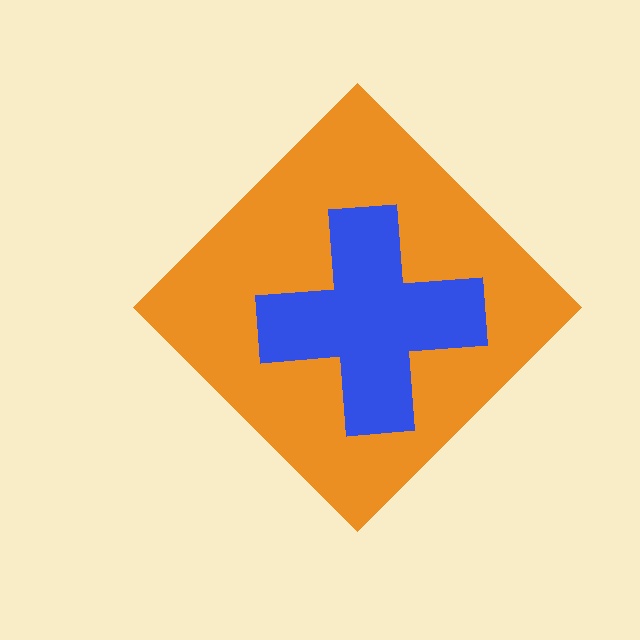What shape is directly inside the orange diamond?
The blue cross.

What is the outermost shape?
The orange diamond.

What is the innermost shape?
The blue cross.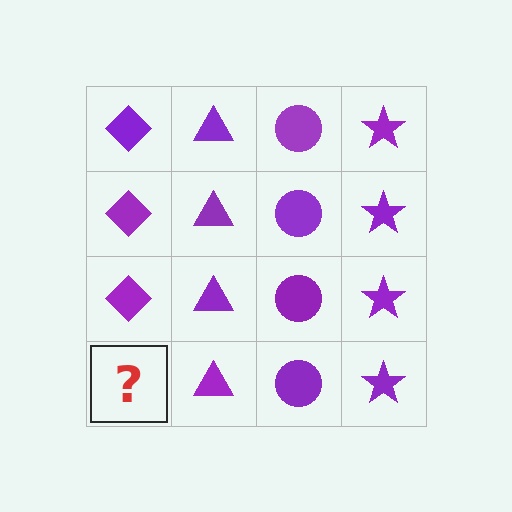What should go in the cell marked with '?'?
The missing cell should contain a purple diamond.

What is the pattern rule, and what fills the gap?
The rule is that each column has a consistent shape. The gap should be filled with a purple diamond.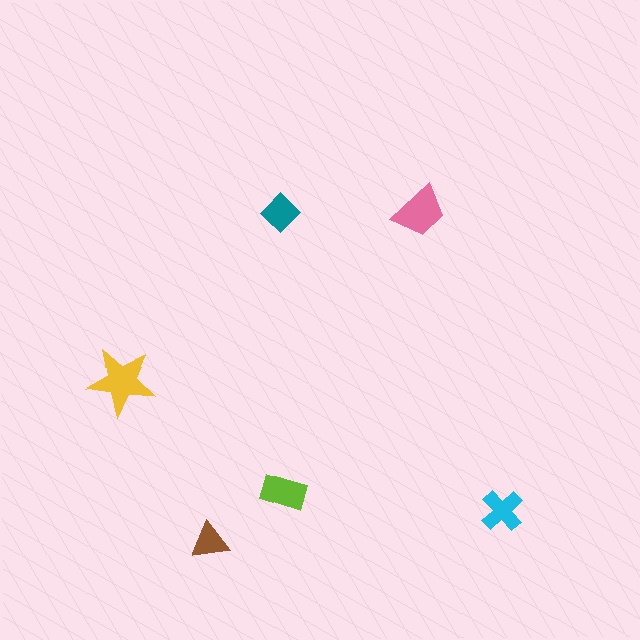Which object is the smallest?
The brown triangle.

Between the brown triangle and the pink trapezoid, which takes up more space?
The pink trapezoid.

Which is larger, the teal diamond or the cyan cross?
The cyan cross.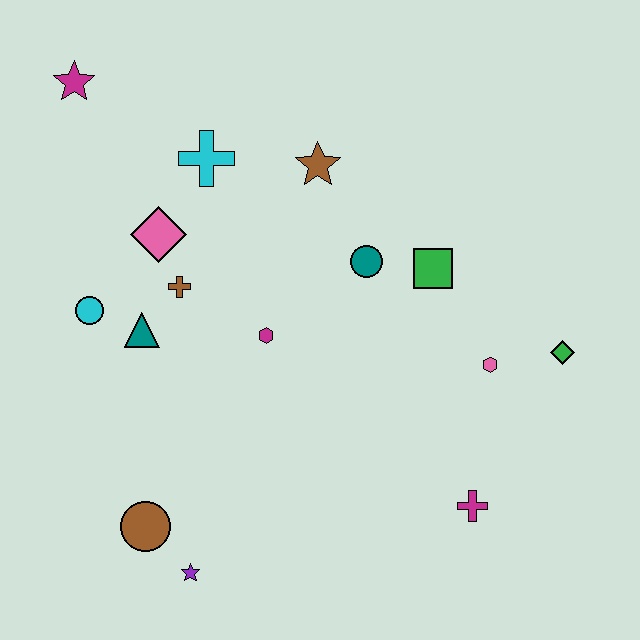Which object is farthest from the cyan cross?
The magenta cross is farthest from the cyan cross.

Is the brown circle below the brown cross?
Yes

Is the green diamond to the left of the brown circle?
No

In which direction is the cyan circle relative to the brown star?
The cyan circle is to the left of the brown star.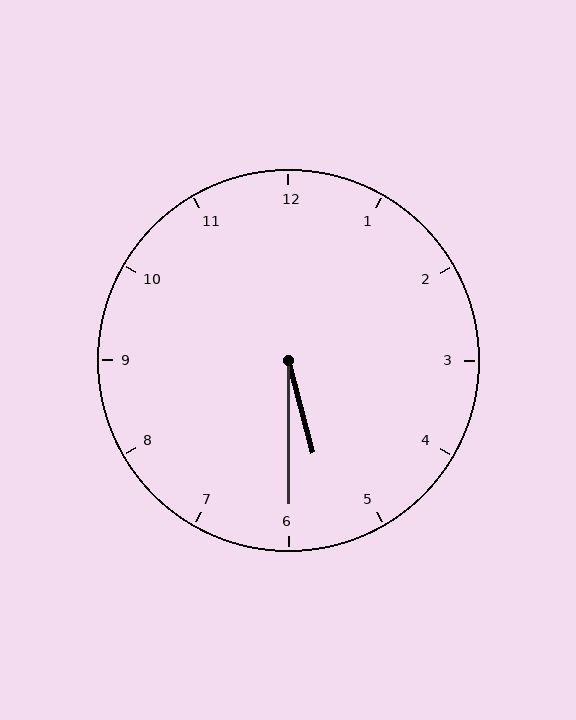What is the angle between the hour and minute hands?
Approximately 15 degrees.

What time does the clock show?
5:30.